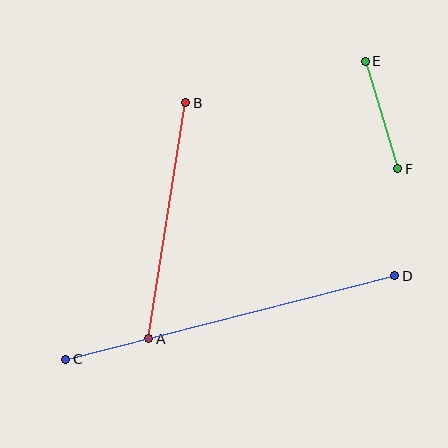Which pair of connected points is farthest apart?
Points C and D are farthest apart.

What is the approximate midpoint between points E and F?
The midpoint is at approximately (381, 115) pixels.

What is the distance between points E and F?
The distance is approximately 112 pixels.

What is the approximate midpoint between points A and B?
The midpoint is at approximately (167, 221) pixels.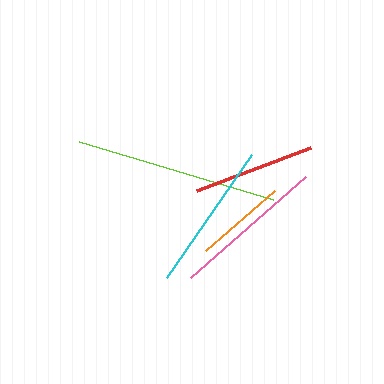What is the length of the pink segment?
The pink segment is approximately 154 pixels long.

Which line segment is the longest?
The lime line is the longest at approximately 202 pixels.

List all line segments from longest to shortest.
From longest to shortest: lime, pink, cyan, red, orange.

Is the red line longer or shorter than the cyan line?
The cyan line is longer than the red line.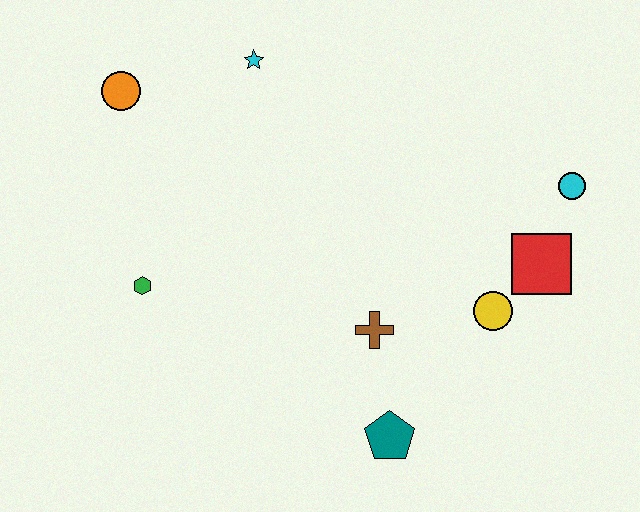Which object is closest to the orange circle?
The cyan star is closest to the orange circle.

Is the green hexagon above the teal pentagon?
Yes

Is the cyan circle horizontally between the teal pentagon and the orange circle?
No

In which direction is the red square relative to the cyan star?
The red square is to the right of the cyan star.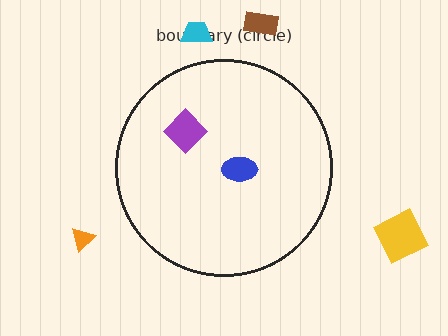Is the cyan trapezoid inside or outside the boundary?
Outside.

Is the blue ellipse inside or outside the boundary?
Inside.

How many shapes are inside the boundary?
2 inside, 4 outside.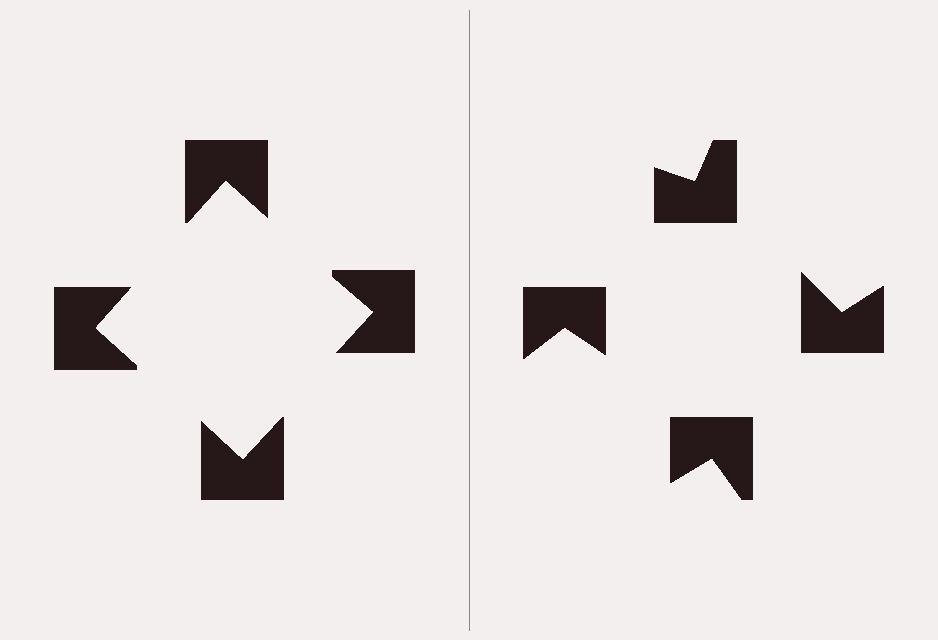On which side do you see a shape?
An illusory square appears on the left side. On the right side the wedge cuts are rotated, so no coherent shape forms.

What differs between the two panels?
The notched squares are positioned identically on both sides; only the wedge orientations differ. On the left they align to a square; on the right they are misaligned.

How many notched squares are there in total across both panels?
8 — 4 on each side.